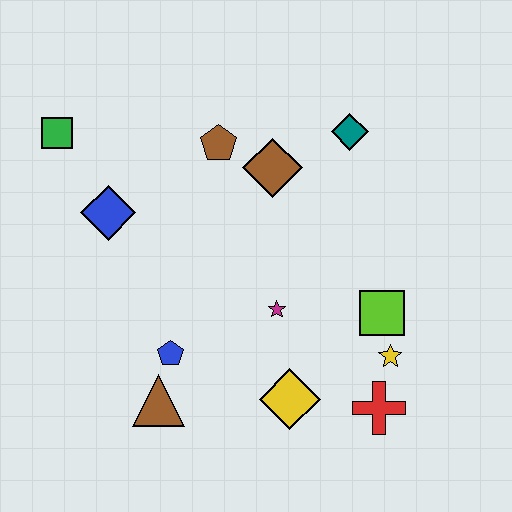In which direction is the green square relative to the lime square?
The green square is to the left of the lime square.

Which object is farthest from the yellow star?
The green square is farthest from the yellow star.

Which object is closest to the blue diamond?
The green square is closest to the blue diamond.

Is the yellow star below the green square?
Yes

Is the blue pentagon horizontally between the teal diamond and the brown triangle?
Yes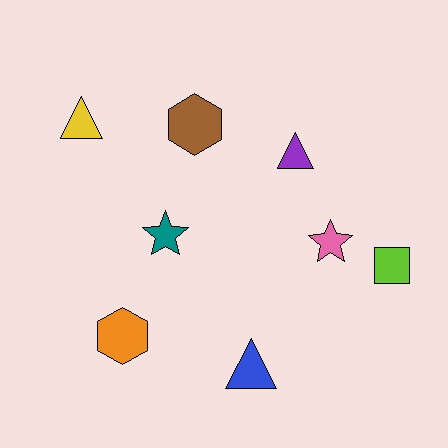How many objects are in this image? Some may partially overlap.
There are 8 objects.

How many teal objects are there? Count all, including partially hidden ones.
There is 1 teal object.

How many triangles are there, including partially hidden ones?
There are 3 triangles.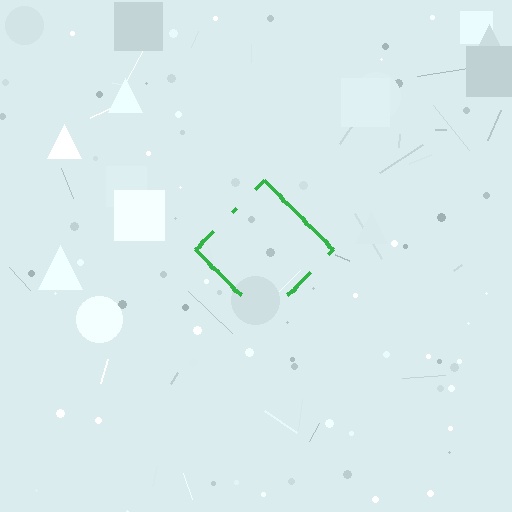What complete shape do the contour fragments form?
The contour fragments form a diamond.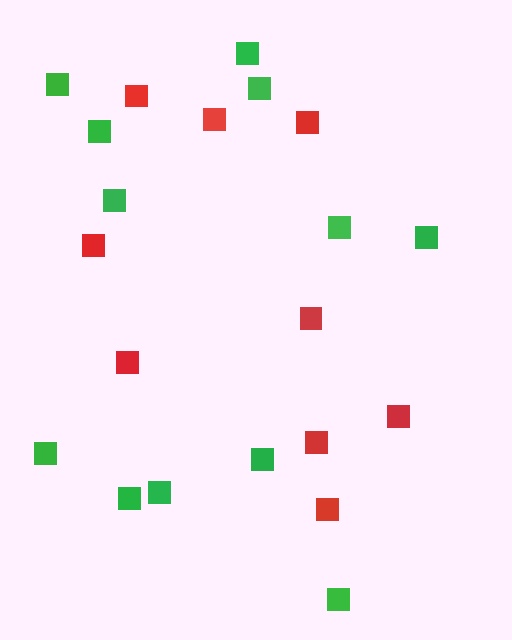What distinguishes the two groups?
There are 2 groups: one group of red squares (9) and one group of green squares (12).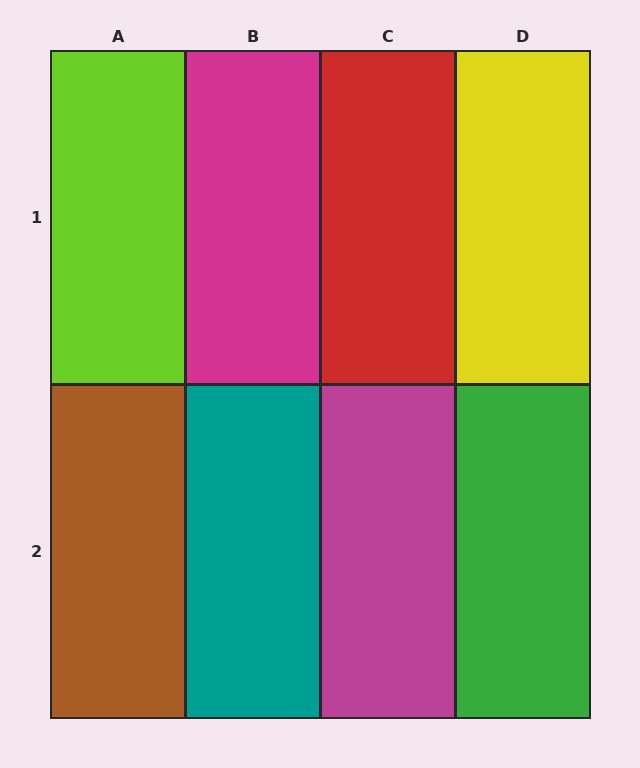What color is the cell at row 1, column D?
Yellow.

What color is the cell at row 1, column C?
Red.